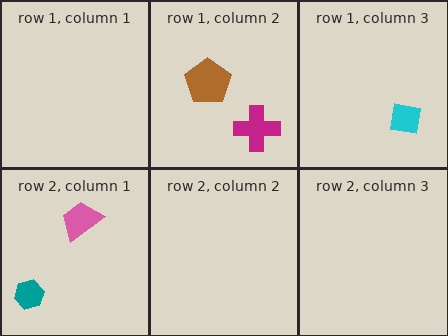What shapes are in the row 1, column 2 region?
The brown pentagon, the magenta cross.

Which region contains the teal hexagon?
The row 2, column 1 region.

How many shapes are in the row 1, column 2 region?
2.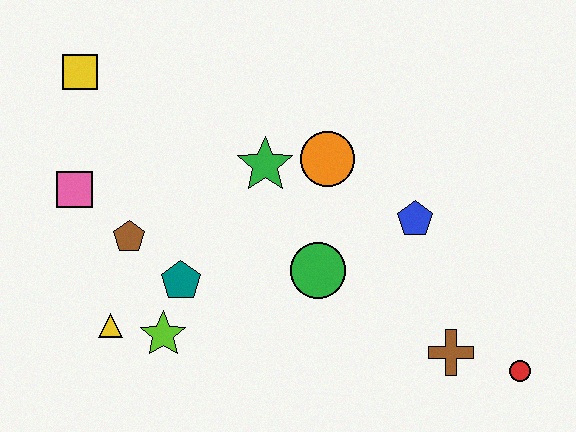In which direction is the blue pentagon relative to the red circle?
The blue pentagon is above the red circle.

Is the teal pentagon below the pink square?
Yes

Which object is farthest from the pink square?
The red circle is farthest from the pink square.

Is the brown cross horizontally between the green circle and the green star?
No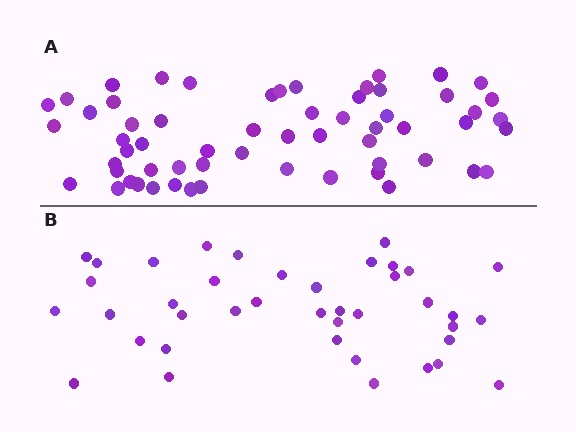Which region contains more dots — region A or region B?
Region A (the top region) has more dots.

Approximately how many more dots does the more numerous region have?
Region A has approximately 20 more dots than region B.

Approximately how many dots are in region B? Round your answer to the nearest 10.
About 40 dots.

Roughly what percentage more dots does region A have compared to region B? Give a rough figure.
About 50% more.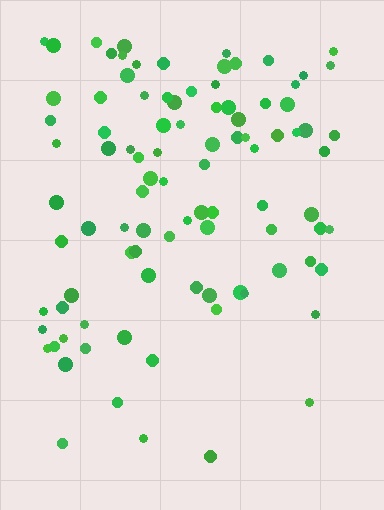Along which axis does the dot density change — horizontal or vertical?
Vertical.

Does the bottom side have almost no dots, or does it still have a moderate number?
Still a moderate number, just noticeably fewer than the top.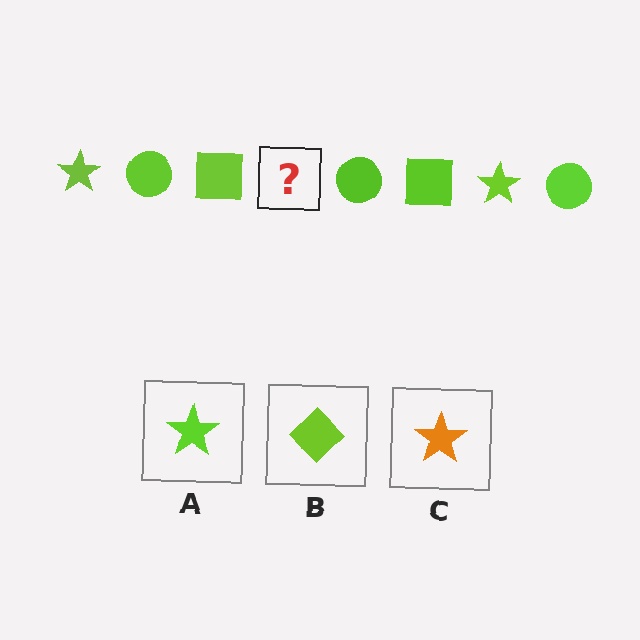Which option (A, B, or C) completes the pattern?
A.